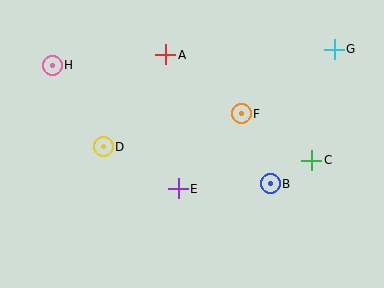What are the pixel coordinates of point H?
Point H is at (52, 65).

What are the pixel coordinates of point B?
Point B is at (270, 184).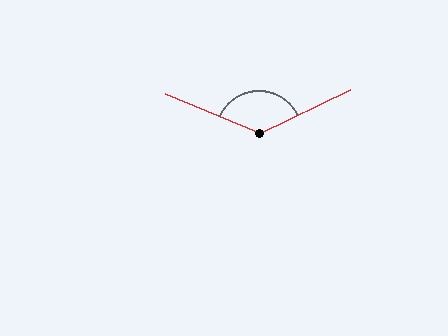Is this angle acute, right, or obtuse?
It is obtuse.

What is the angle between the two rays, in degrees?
Approximately 131 degrees.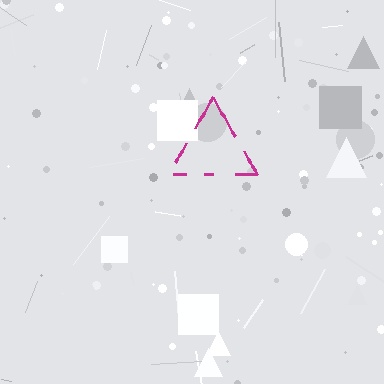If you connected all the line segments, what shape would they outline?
They would outline a triangle.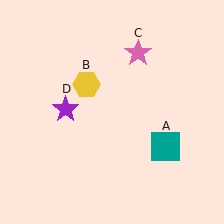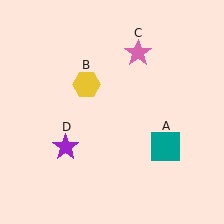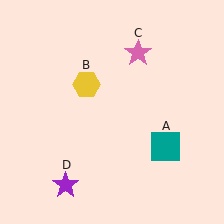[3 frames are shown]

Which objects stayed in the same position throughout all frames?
Teal square (object A) and yellow hexagon (object B) and pink star (object C) remained stationary.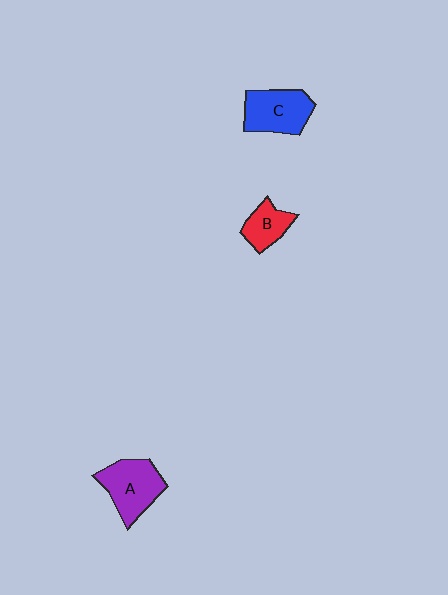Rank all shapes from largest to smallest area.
From largest to smallest: A (purple), C (blue), B (red).